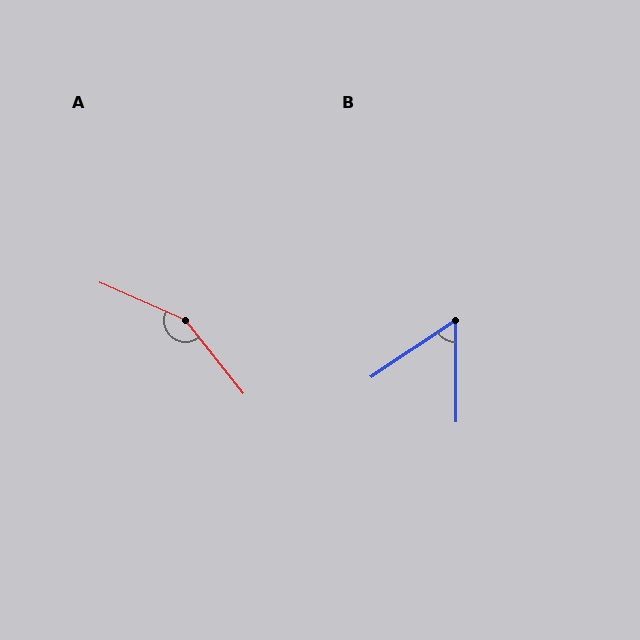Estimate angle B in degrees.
Approximately 56 degrees.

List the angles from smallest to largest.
B (56°), A (152°).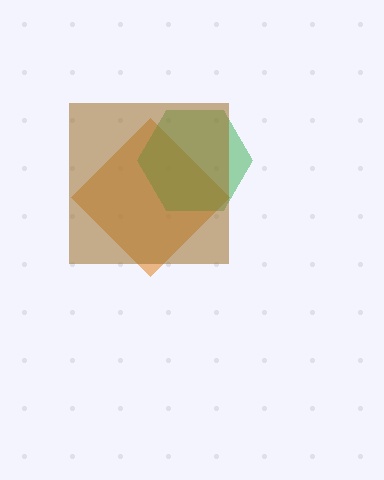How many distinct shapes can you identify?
There are 3 distinct shapes: an orange diamond, a green hexagon, a brown square.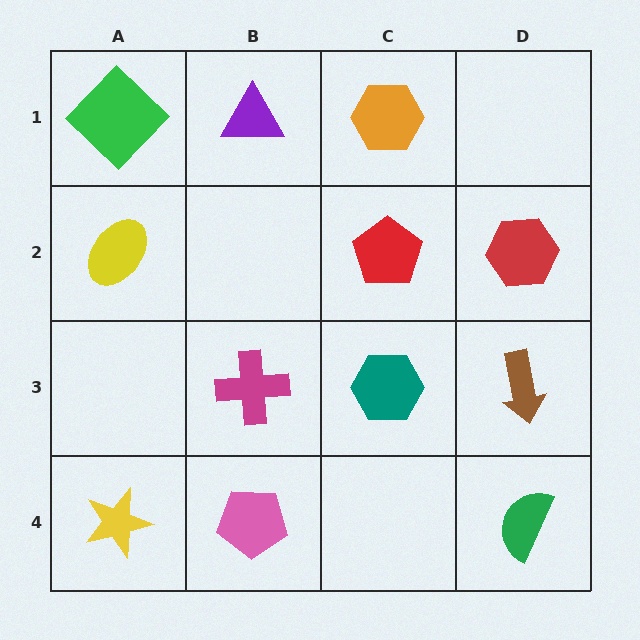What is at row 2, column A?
A yellow ellipse.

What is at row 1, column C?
An orange hexagon.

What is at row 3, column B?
A magenta cross.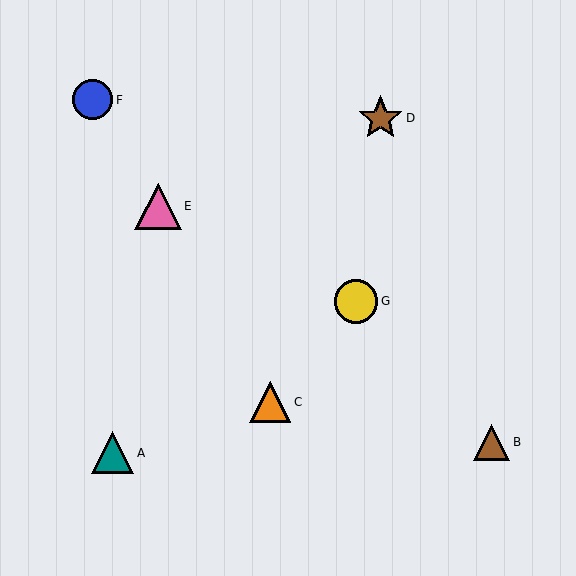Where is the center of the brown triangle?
The center of the brown triangle is at (491, 442).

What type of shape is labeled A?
Shape A is a teal triangle.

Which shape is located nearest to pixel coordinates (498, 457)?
The brown triangle (labeled B) at (491, 442) is nearest to that location.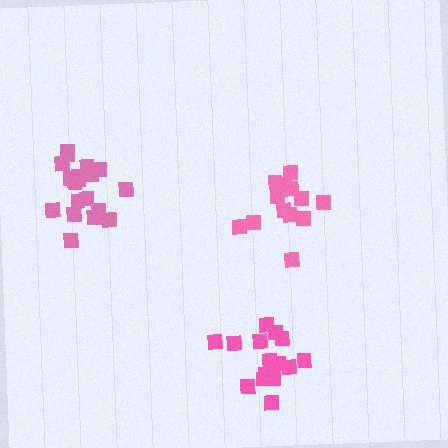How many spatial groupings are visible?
There are 3 spatial groupings.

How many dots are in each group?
Group 1: 15 dots, Group 2: 13 dots, Group 3: 19 dots (47 total).